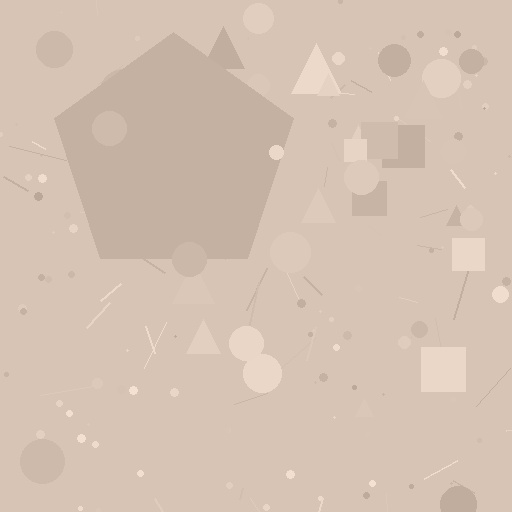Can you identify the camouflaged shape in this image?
The camouflaged shape is a pentagon.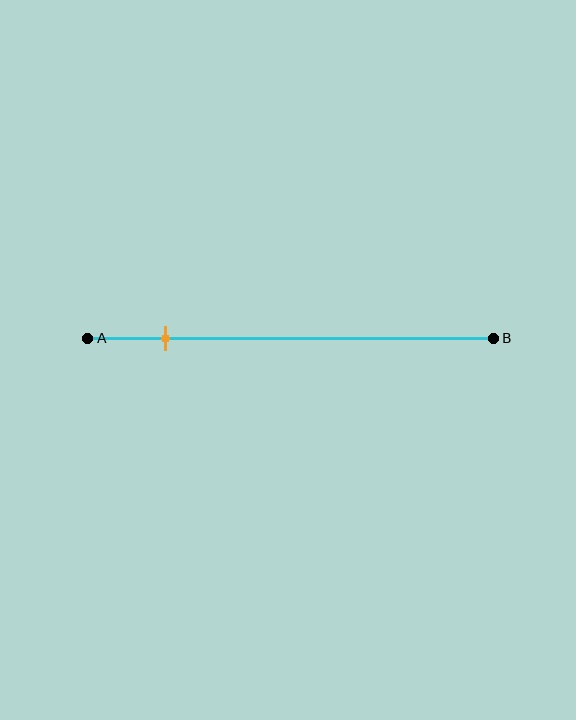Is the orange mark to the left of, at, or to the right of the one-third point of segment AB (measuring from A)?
The orange mark is to the left of the one-third point of segment AB.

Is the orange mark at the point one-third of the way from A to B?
No, the mark is at about 20% from A, not at the 33% one-third point.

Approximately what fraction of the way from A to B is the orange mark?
The orange mark is approximately 20% of the way from A to B.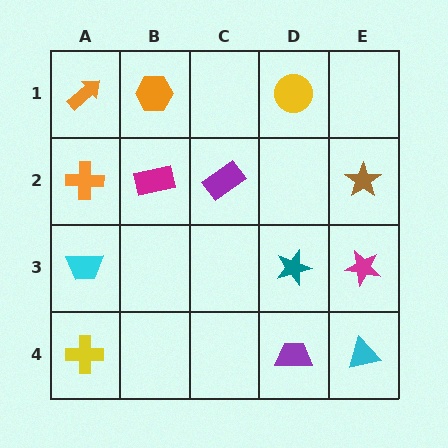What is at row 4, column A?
A yellow cross.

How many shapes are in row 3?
3 shapes.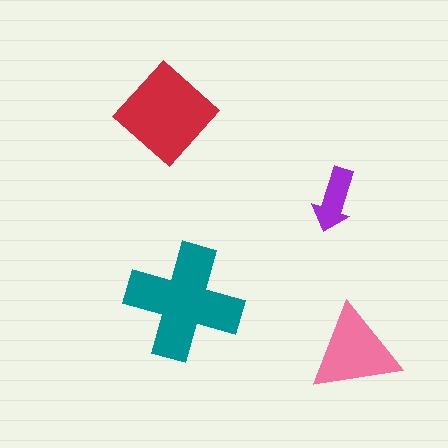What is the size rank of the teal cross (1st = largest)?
1st.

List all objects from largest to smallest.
The teal cross, the red diamond, the pink triangle, the purple arrow.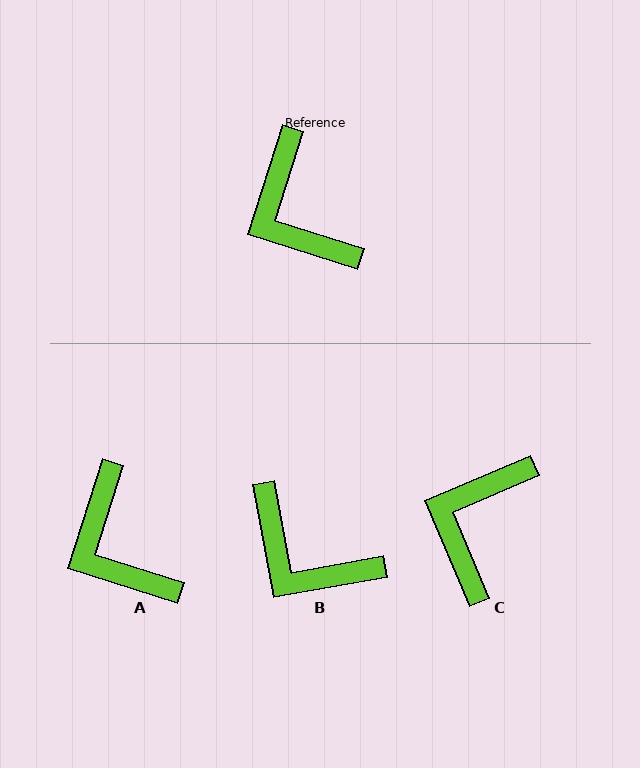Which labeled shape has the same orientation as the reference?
A.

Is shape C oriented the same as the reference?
No, it is off by about 49 degrees.